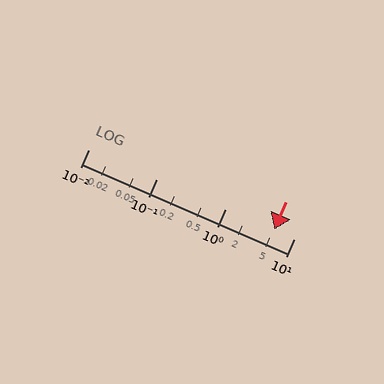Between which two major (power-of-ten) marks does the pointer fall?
The pointer is between 1 and 10.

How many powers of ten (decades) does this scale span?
The scale spans 3 decades, from 0.01 to 10.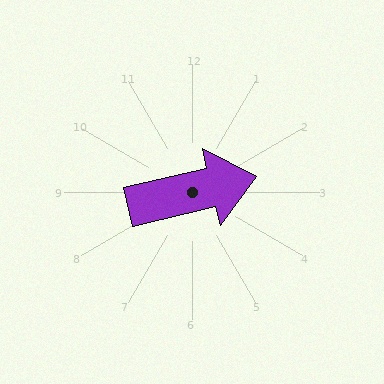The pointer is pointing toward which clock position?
Roughly 3 o'clock.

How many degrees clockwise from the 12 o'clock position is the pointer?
Approximately 77 degrees.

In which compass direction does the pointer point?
East.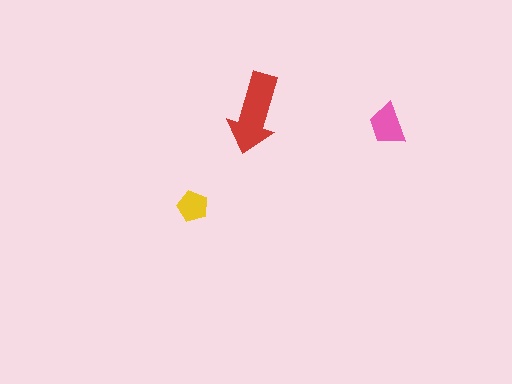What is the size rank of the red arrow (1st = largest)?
1st.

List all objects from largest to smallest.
The red arrow, the pink trapezoid, the yellow pentagon.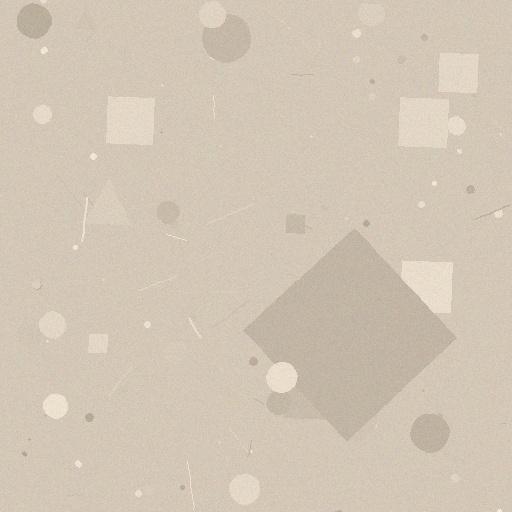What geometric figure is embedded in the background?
A diamond is embedded in the background.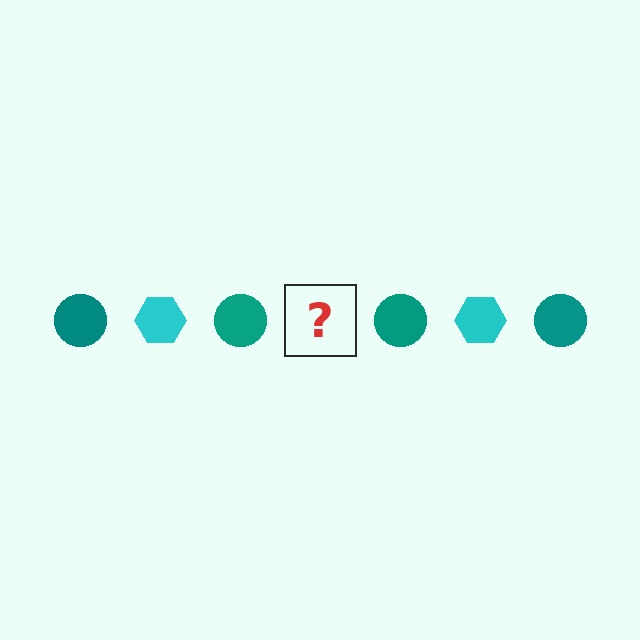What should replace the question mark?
The question mark should be replaced with a cyan hexagon.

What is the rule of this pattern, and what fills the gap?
The rule is that the pattern alternates between teal circle and cyan hexagon. The gap should be filled with a cyan hexagon.